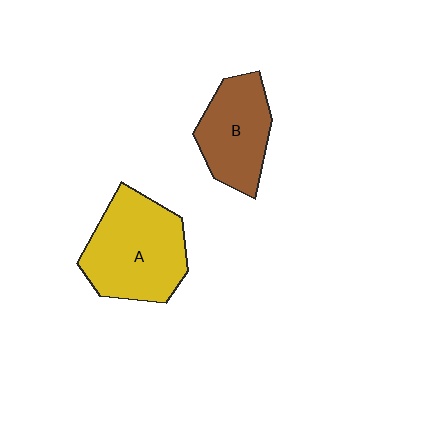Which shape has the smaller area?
Shape B (brown).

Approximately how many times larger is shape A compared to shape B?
Approximately 1.4 times.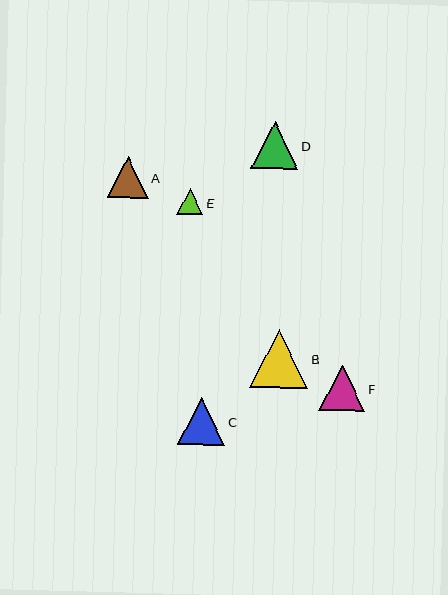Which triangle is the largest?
Triangle B is the largest with a size of approximately 58 pixels.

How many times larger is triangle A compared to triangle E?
Triangle A is approximately 1.6 times the size of triangle E.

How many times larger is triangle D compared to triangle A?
Triangle D is approximately 1.1 times the size of triangle A.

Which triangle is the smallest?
Triangle E is the smallest with a size of approximately 26 pixels.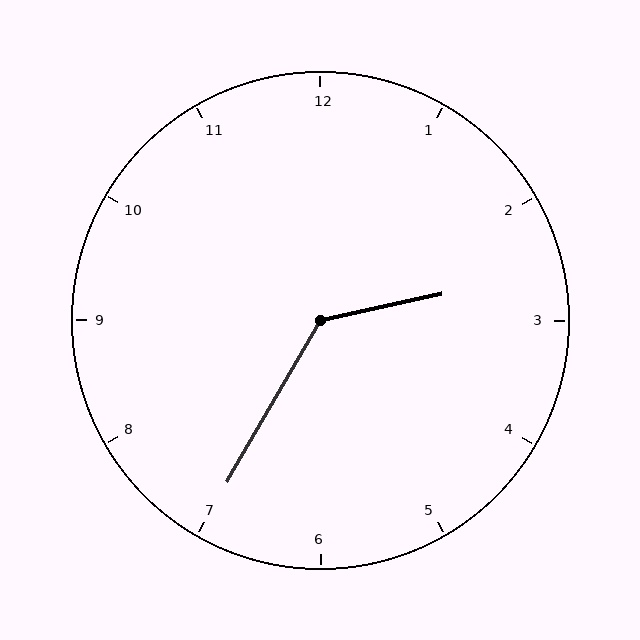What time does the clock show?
2:35.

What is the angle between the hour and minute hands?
Approximately 132 degrees.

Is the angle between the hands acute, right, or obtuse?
It is obtuse.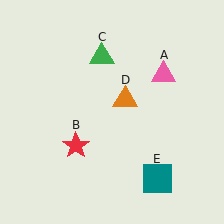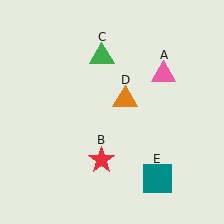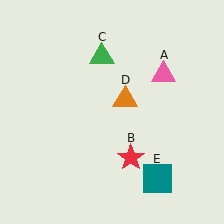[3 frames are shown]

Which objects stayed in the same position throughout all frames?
Pink triangle (object A) and green triangle (object C) and orange triangle (object D) and teal square (object E) remained stationary.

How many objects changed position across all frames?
1 object changed position: red star (object B).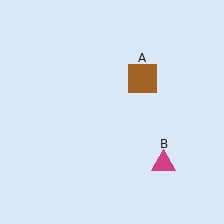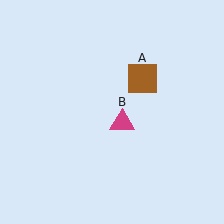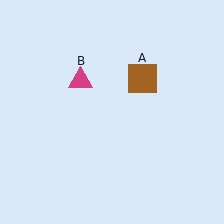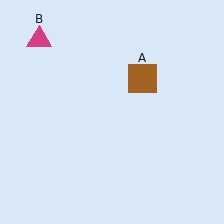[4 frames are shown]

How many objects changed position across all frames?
1 object changed position: magenta triangle (object B).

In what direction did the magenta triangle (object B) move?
The magenta triangle (object B) moved up and to the left.